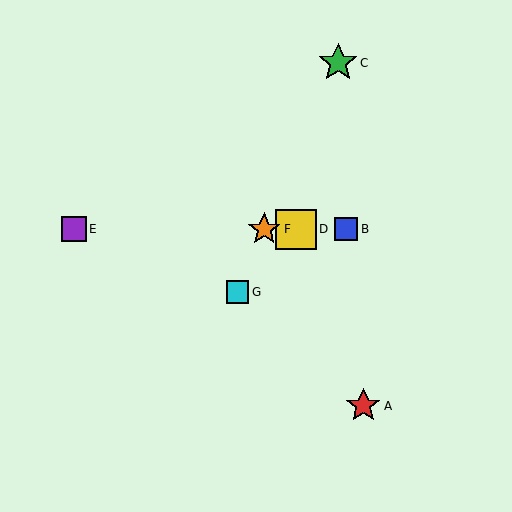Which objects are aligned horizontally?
Objects B, D, E, F are aligned horizontally.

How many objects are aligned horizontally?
4 objects (B, D, E, F) are aligned horizontally.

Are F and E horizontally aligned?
Yes, both are at y≈229.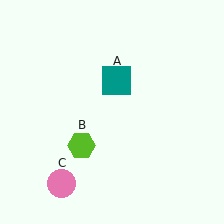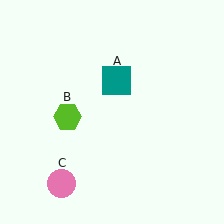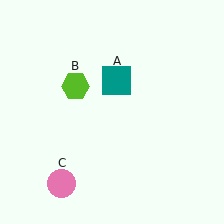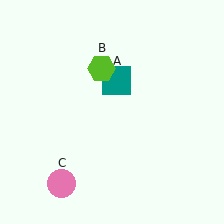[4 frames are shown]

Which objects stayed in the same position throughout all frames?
Teal square (object A) and pink circle (object C) remained stationary.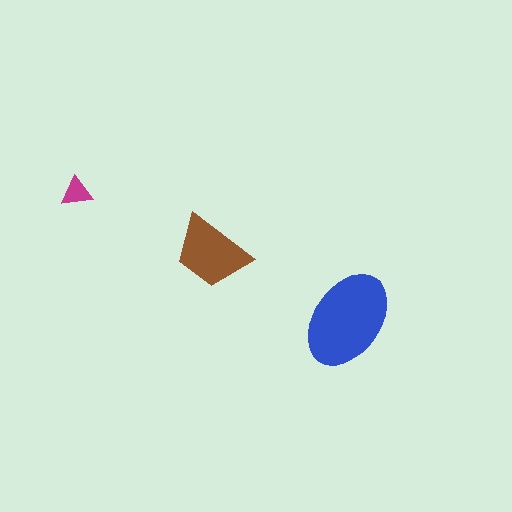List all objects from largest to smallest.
The blue ellipse, the brown trapezoid, the magenta triangle.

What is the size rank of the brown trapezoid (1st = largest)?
2nd.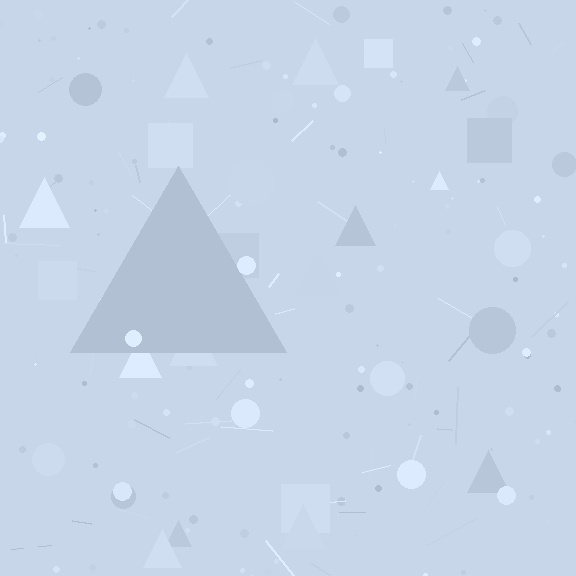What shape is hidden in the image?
A triangle is hidden in the image.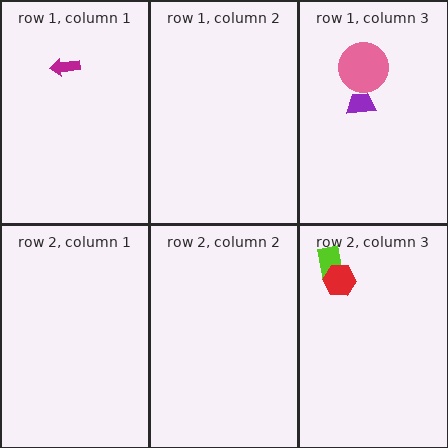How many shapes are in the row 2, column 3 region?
2.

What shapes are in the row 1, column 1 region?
The magenta arrow.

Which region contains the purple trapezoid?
The row 1, column 3 region.